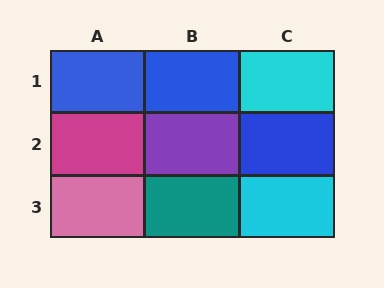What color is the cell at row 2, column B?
Purple.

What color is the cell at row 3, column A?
Pink.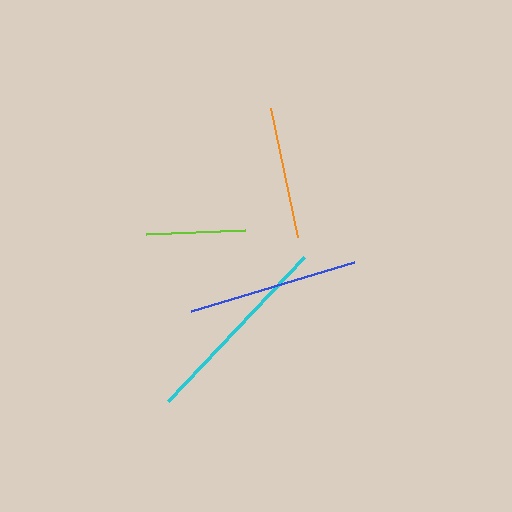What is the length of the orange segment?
The orange segment is approximately 131 pixels long.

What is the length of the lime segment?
The lime segment is approximately 99 pixels long.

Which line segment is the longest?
The cyan line is the longest at approximately 198 pixels.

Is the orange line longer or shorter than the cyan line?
The cyan line is longer than the orange line.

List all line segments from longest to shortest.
From longest to shortest: cyan, blue, orange, lime.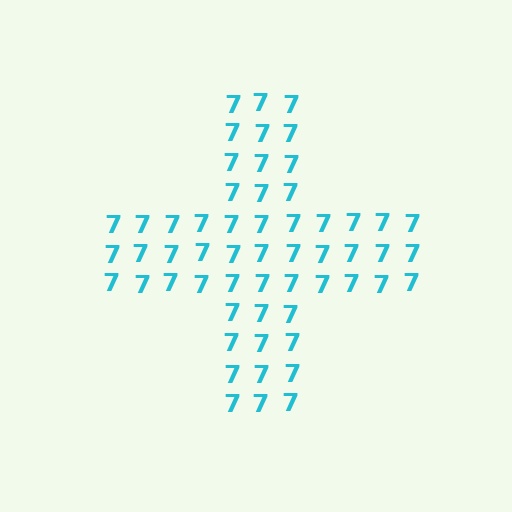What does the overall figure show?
The overall figure shows a cross.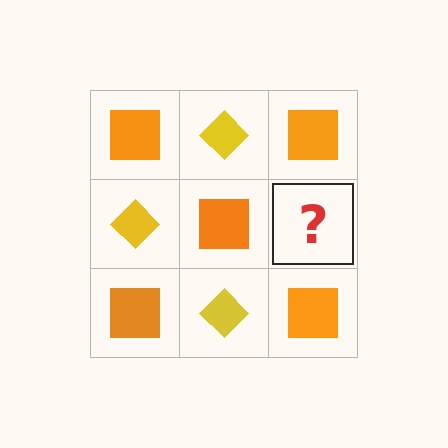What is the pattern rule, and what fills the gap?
The rule is that it alternates orange square and yellow diamond in a checkerboard pattern. The gap should be filled with a yellow diamond.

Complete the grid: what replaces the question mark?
The question mark should be replaced with a yellow diamond.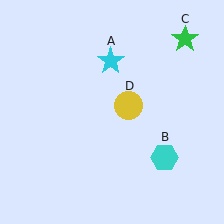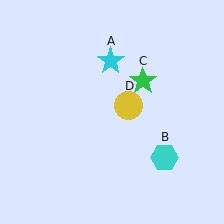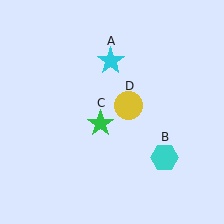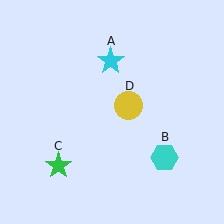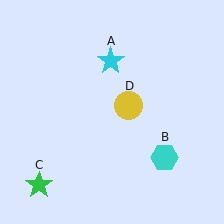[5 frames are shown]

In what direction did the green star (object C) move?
The green star (object C) moved down and to the left.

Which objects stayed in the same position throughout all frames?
Cyan star (object A) and cyan hexagon (object B) and yellow circle (object D) remained stationary.